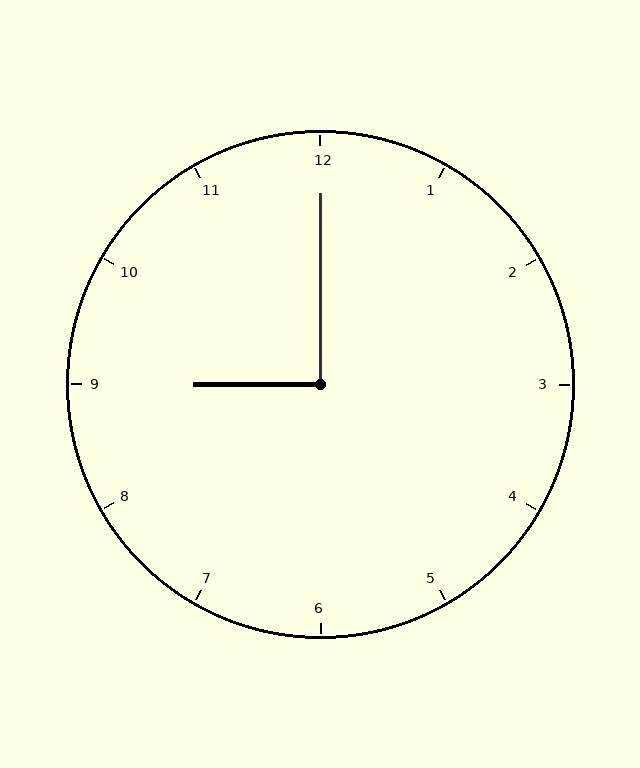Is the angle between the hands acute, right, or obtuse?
It is right.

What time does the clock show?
9:00.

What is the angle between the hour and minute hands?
Approximately 90 degrees.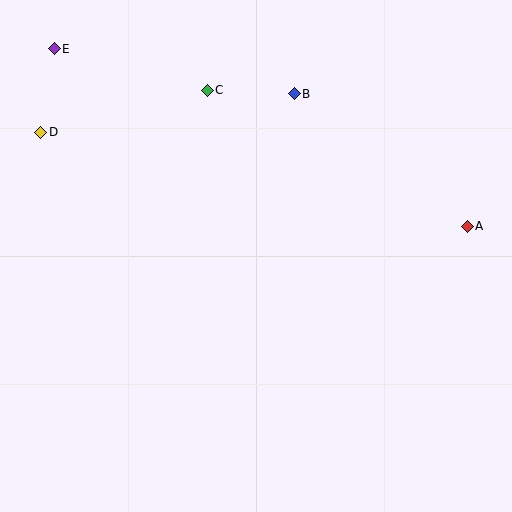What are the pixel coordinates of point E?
Point E is at (54, 49).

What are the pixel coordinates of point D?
Point D is at (41, 132).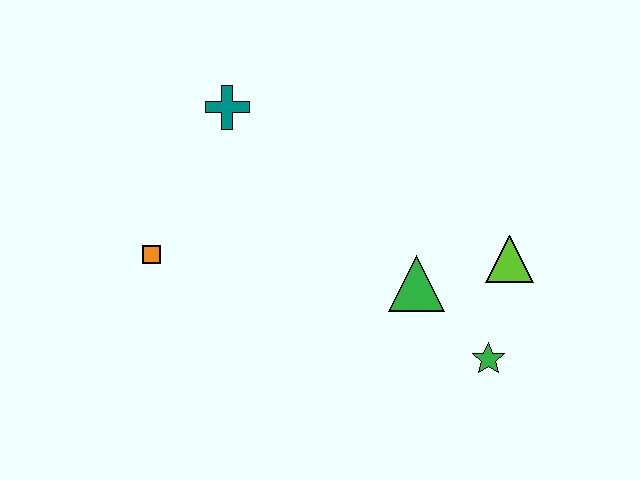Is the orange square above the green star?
Yes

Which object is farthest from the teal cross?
The green star is farthest from the teal cross.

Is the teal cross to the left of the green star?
Yes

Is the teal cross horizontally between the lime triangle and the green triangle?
No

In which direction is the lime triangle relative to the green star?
The lime triangle is above the green star.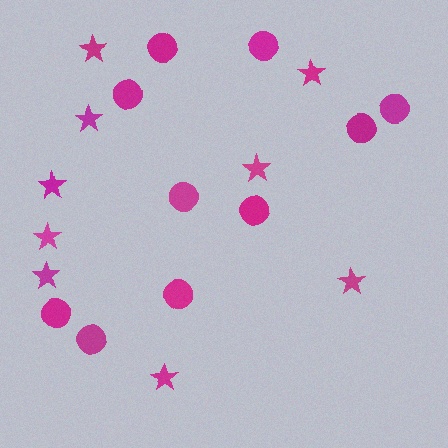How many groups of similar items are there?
There are 2 groups: one group of circles (10) and one group of stars (9).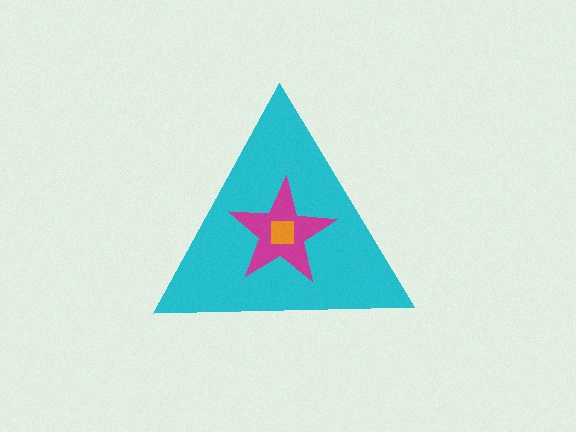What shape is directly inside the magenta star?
The orange square.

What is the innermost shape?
The orange square.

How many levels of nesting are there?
3.